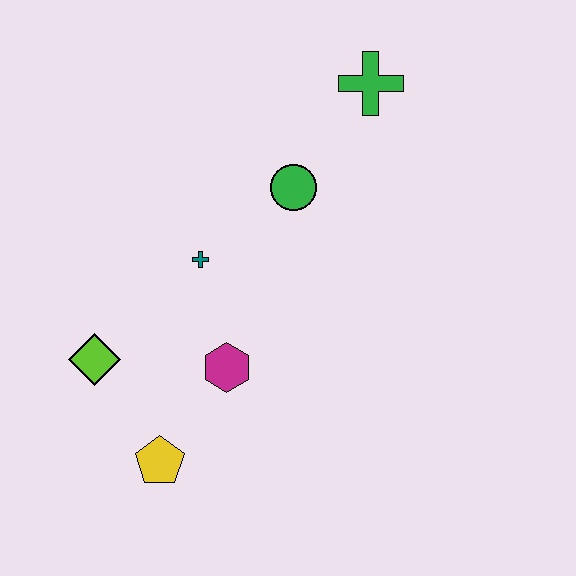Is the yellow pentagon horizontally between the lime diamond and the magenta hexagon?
Yes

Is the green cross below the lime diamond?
No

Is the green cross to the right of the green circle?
Yes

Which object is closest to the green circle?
The teal cross is closest to the green circle.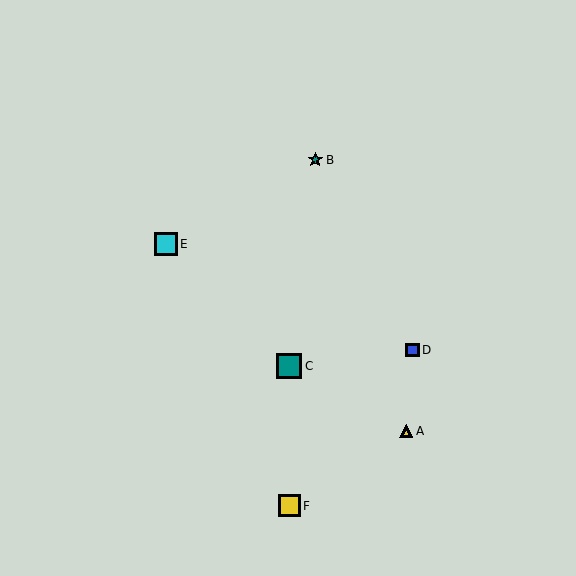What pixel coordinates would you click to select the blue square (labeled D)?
Click at (412, 350) to select the blue square D.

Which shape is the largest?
The teal square (labeled C) is the largest.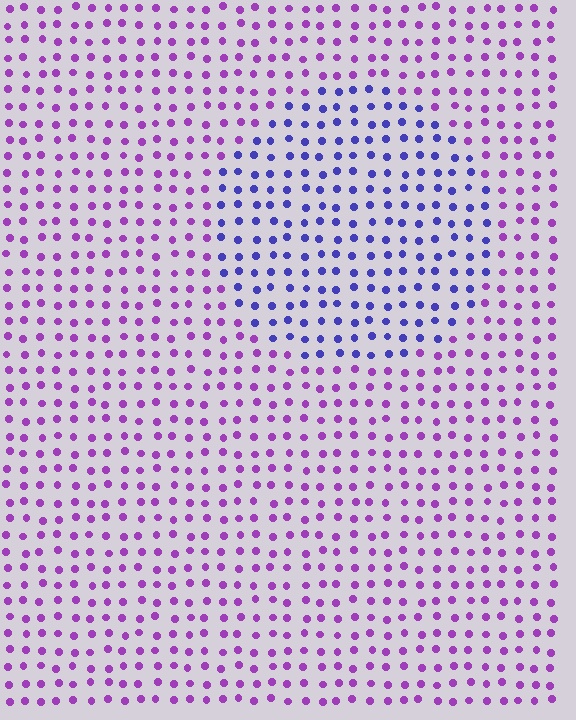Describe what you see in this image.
The image is filled with small purple elements in a uniform arrangement. A circle-shaped region is visible where the elements are tinted to a slightly different hue, forming a subtle color boundary.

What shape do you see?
I see a circle.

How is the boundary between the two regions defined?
The boundary is defined purely by a slight shift in hue (about 44 degrees). Spacing, size, and orientation are identical on both sides.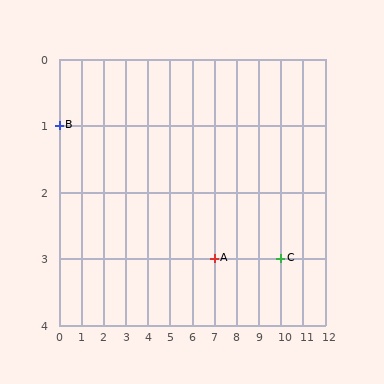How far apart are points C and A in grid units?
Points C and A are 3 columns apart.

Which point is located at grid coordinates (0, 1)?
Point B is at (0, 1).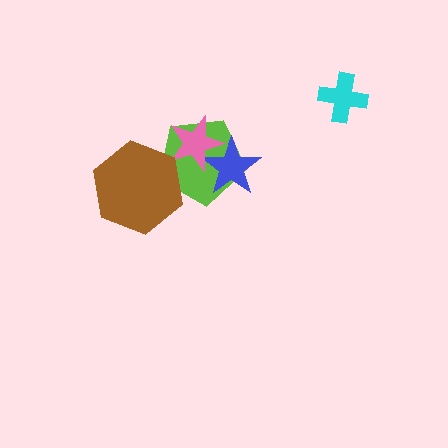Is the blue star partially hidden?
Yes, it is partially covered by another shape.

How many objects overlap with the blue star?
2 objects overlap with the blue star.